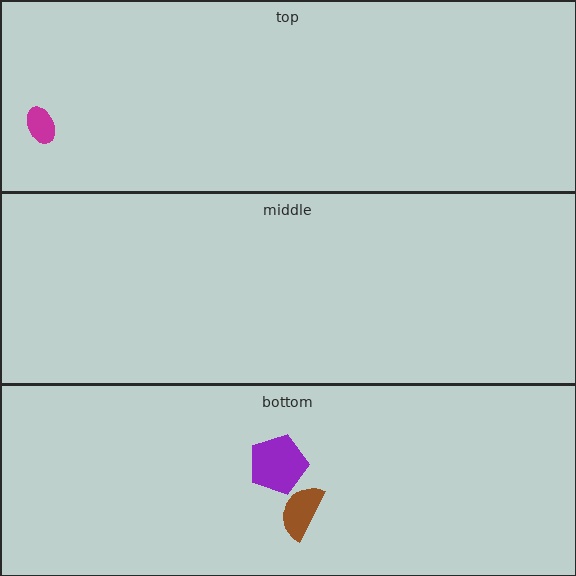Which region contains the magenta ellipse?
The top region.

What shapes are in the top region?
The magenta ellipse.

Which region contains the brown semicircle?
The bottom region.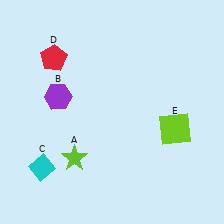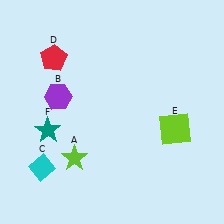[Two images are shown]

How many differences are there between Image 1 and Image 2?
There is 1 difference between the two images.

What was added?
A teal star (F) was added in Image 2.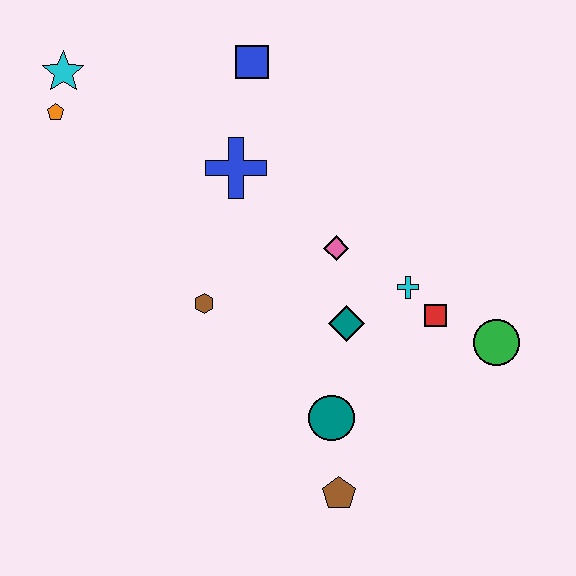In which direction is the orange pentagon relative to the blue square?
The orange pentagon is to the left of the blue square.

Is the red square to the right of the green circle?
No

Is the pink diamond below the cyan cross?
No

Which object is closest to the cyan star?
The orange pentagon is closest to the cyan star.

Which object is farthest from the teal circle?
The cyan star is farthest from the teal circle.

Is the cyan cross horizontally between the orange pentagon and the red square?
Yes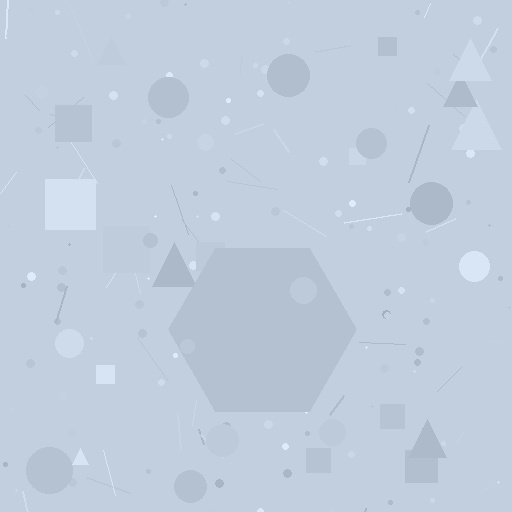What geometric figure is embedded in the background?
A hexagon is embedded in the background.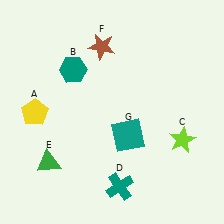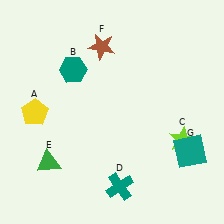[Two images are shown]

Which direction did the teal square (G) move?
The teal square (G) moved right.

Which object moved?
The teal square (G) moved right.